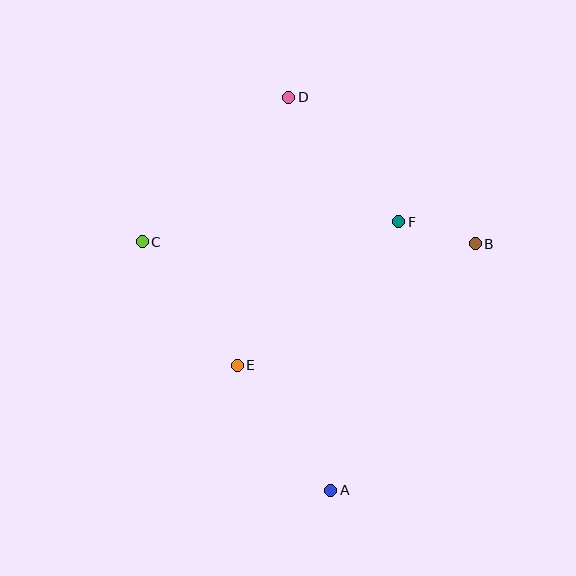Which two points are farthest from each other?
Points A and D are farthest from each other.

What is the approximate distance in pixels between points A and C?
The distance between A and C is approximately 312 pixels.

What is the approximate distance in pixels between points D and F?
The distance between D and F is approximately 166 pixels.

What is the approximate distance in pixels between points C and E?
The distance between C and E is approximately 156 pixels.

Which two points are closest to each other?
Points B and F are closest to each other.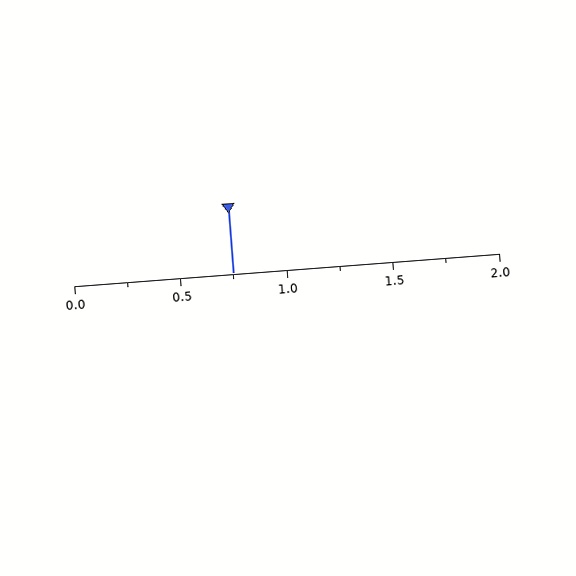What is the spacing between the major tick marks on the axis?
The major ticks are spaced 0.5 apart.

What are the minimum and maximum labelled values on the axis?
The axis runs from 0.0 to 2.0.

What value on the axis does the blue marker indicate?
The marker indicates approximately 0.75.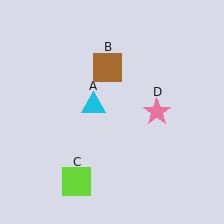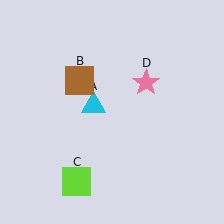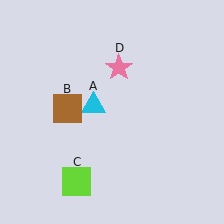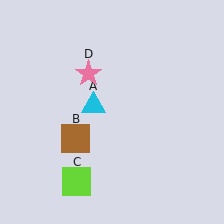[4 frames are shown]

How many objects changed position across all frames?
2 objects changed position: brown square (object B), pink star (object D).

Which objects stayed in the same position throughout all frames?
Cyan triangle (object A) and lime square (object C) remained stationary.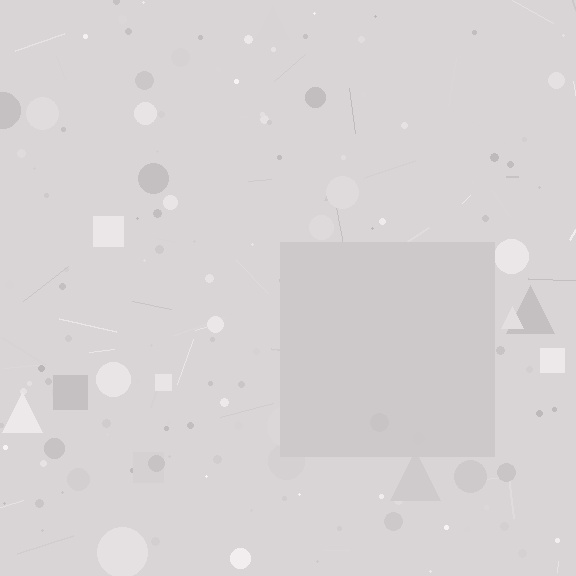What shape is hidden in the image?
A square is hidden in the image.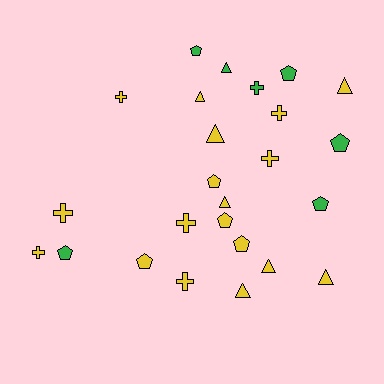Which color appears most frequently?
Yellow, with 18 objects.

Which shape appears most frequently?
Pentagon, with 9 objects.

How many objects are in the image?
There are 25 objects.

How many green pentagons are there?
There are 5 green pentagons.